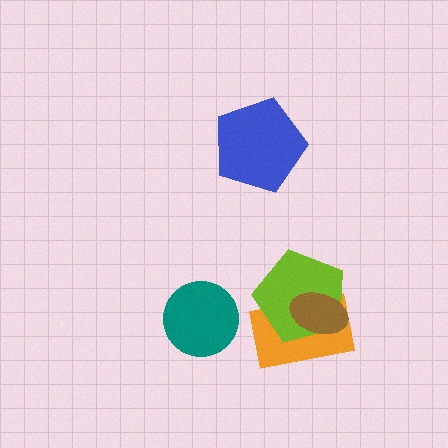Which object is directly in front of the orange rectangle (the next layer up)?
The lime pentagon is directly in front of the orange rectangle.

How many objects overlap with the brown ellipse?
2 objects overlap with the brown ellipse.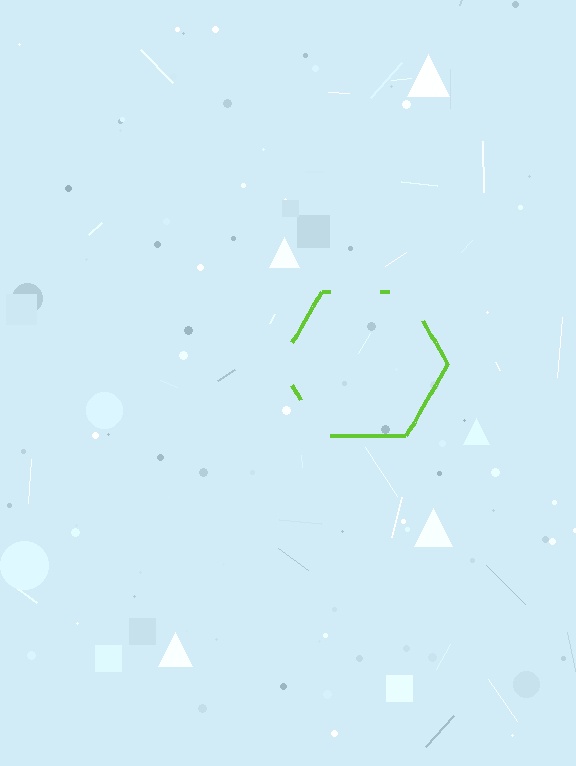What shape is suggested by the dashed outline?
The dashed outline suggests a hexagon.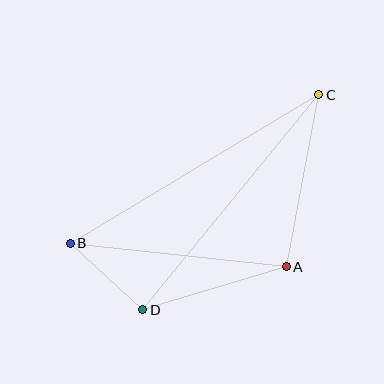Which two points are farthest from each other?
Points B and C are farthest from each other.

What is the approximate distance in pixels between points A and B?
The distance between A and B is approximately 217 pixels.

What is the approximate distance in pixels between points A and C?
The distance between A and C is approximately 175 pixels.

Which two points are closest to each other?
Points B and D are closest to each other.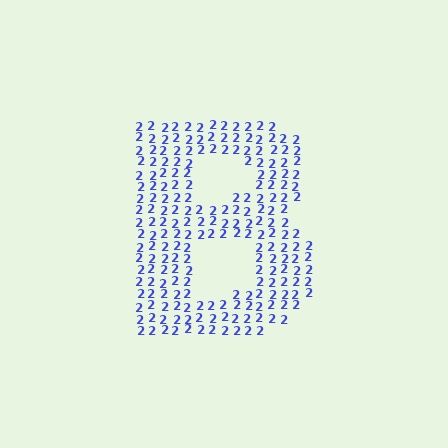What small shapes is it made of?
It is made of small digit 2's.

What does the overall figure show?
The overall figure shows the letter B.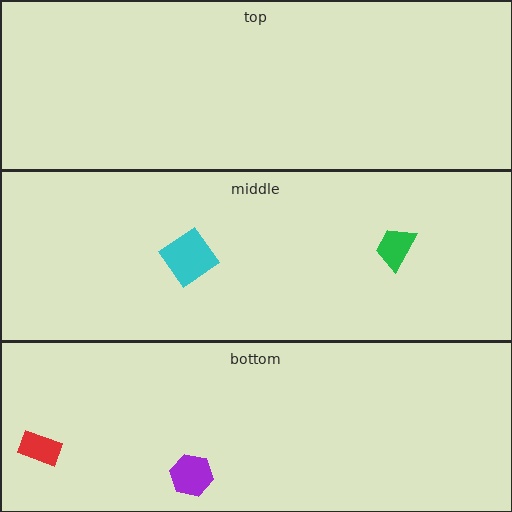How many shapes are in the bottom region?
2.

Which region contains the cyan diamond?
The middle region.